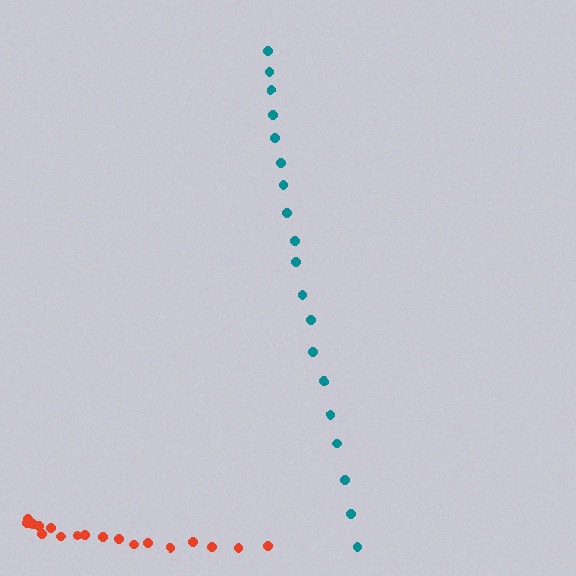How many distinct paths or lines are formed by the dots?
There are 2 distinct paths.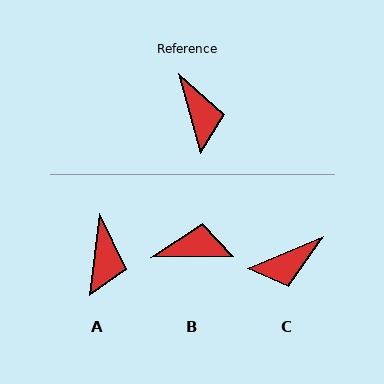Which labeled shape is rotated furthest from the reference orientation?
C, about 83 degrees away.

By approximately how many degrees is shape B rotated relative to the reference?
Approximately 75 degrees counter-clockwise.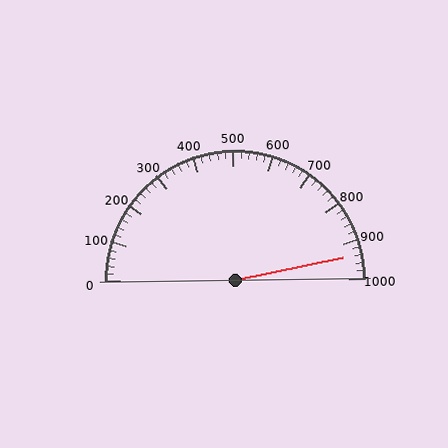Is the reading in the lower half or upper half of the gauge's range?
The reading is in the upper half of the range (0 to 1000).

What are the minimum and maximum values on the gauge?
The gauge ranges from 0 to 1000.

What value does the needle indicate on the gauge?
The needle indicates approximately 940.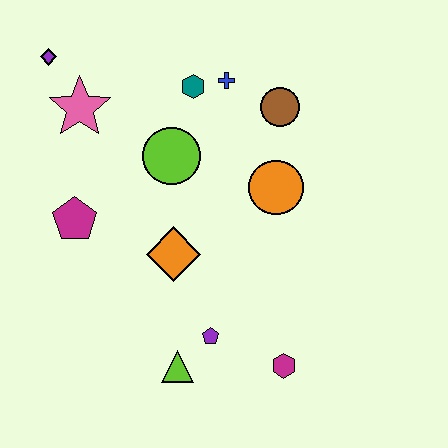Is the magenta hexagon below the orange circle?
Yes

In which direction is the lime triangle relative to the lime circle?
The lime triangle is below the lime circle.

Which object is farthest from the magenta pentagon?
The magenta hexagon is farthest from the magenta pentagon.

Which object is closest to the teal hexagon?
The blue cross is closest to the teal hexagon.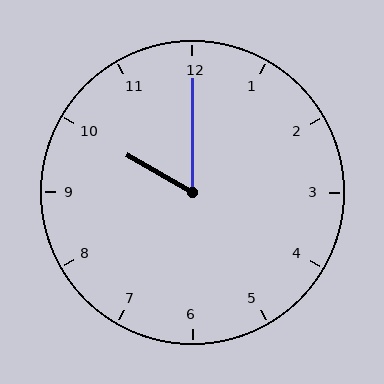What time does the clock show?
10:00.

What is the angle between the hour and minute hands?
Approximately 60 degrees.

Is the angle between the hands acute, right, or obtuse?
It is acute.